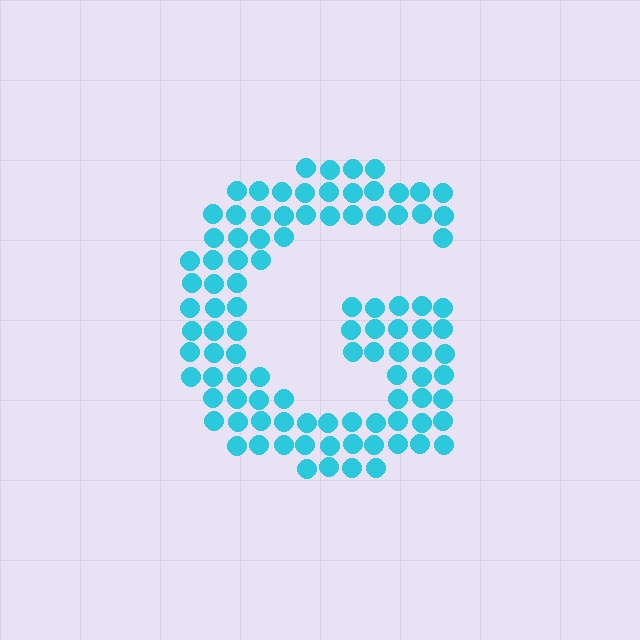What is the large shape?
The large shape is the letter G.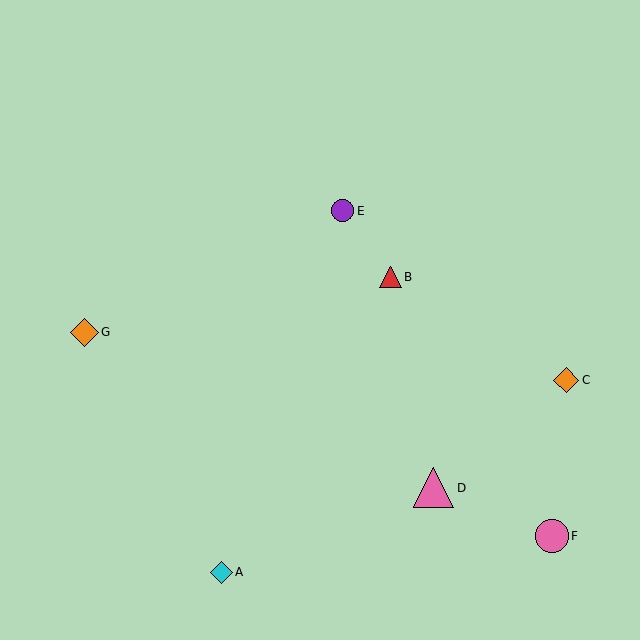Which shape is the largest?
The pink triangle (labeled D) is the largest.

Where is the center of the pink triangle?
The center of the pink triangle is at (434, 488).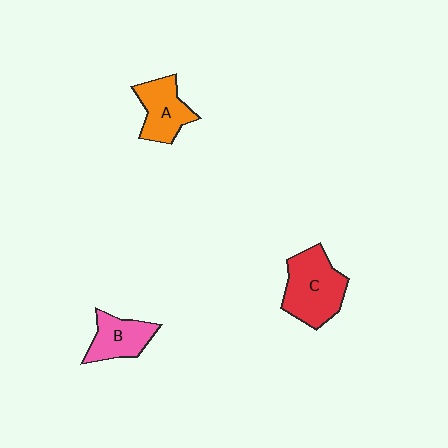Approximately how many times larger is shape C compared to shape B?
Approximately 1.6 times.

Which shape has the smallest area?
Shape B (pink).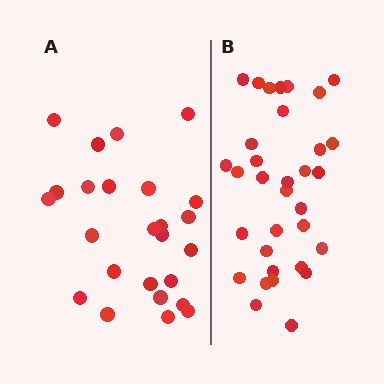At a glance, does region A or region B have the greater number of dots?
Region B (the right region) has more dots.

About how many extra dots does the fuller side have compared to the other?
Region B has roughly 8 or so more dots than region A.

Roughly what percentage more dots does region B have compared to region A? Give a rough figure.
About 30% more.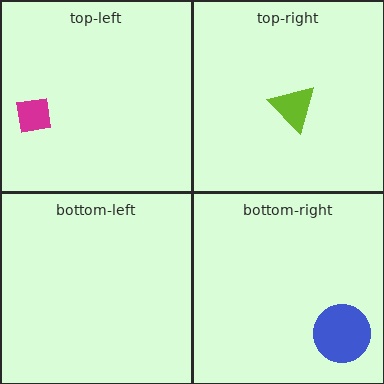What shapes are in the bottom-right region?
The blue circle.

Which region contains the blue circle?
The bottom-right region.